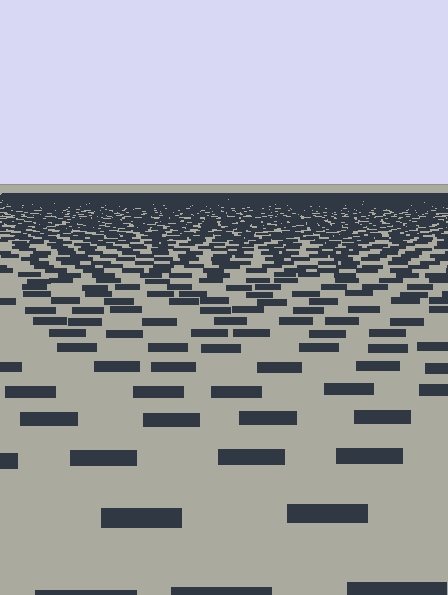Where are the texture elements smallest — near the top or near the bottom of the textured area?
Near the top.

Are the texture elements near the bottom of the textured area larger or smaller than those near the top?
Larger. Near the bottom, elements are closer to the viewer and appear at a bigger on-screen size.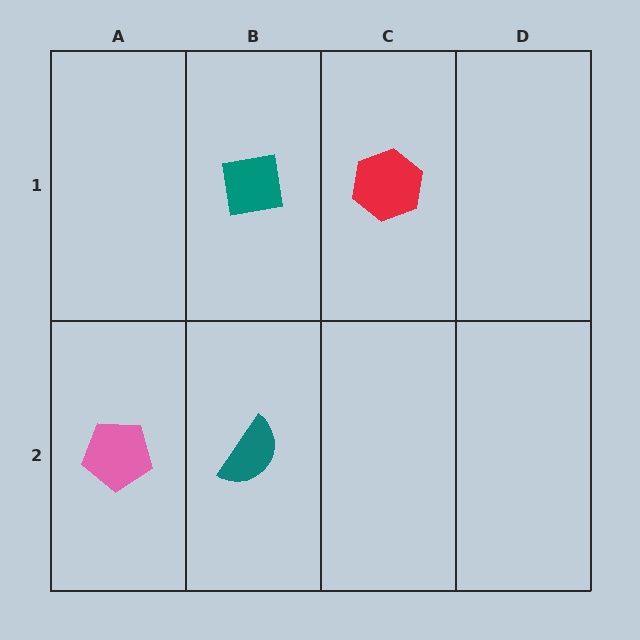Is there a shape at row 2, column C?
No, that cell is empty.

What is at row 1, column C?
A red hexagon.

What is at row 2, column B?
A teal semicircle.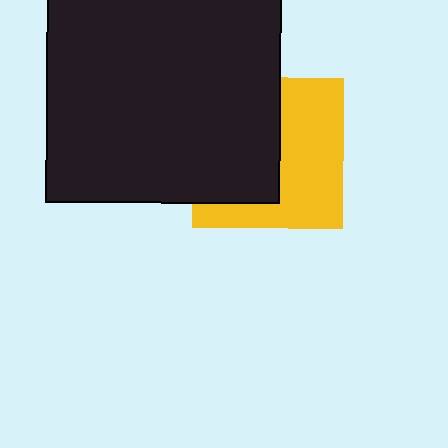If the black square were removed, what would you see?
You would see the complete yellow square.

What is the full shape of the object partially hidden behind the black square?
The partially hidden object is a yellow square.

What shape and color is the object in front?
The object in front is a black square.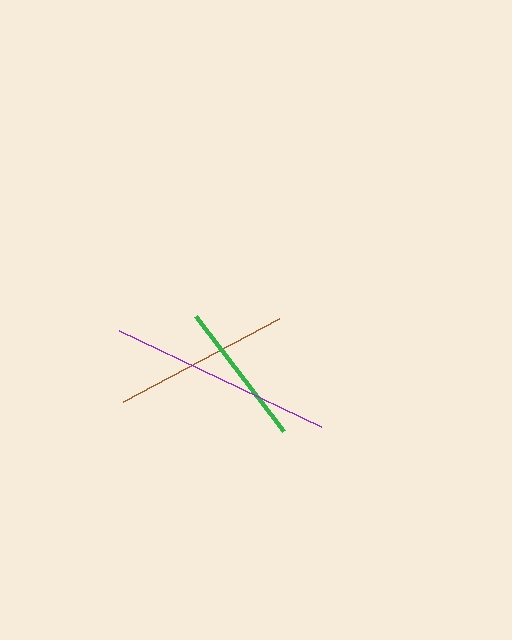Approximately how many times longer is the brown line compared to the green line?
The brown line is approximately 1.2 times the length of the green line.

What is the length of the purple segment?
The purple segment is approximately 224 pixels long.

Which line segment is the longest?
The purple line is the longest at approximately 224 pixels.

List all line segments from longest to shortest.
From longest to shortest: purple, brown, green.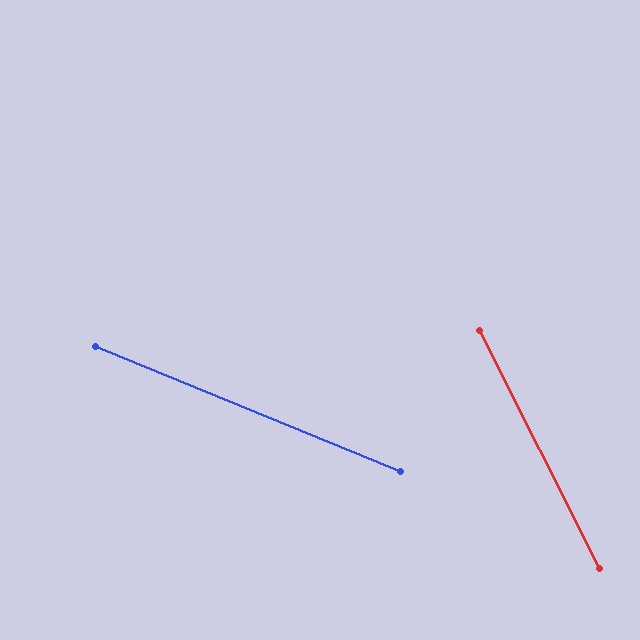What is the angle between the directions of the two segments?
Approximately 41 degrees.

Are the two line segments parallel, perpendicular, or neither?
Neither parallel nor perpendicular — they differ by about 41°.